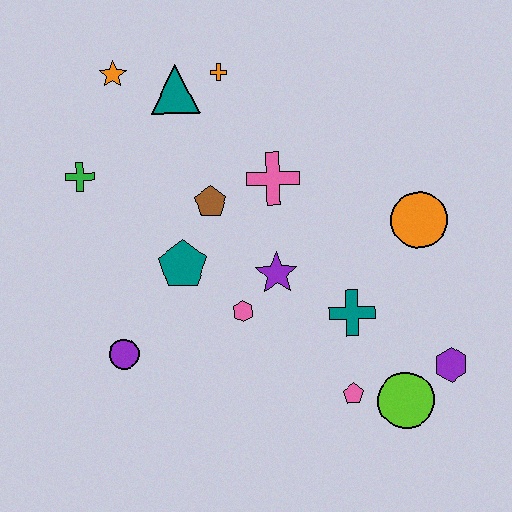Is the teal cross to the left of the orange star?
No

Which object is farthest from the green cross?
The purple hexagon is farthest from the green cross.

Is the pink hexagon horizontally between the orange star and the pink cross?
Yes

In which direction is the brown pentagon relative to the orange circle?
The brown pentagon is to the left of the orange circle.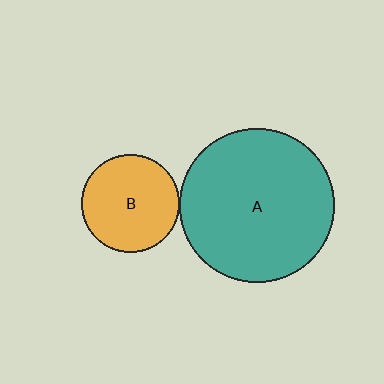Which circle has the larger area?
Circle A (teal).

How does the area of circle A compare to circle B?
Approximately 2.5 times.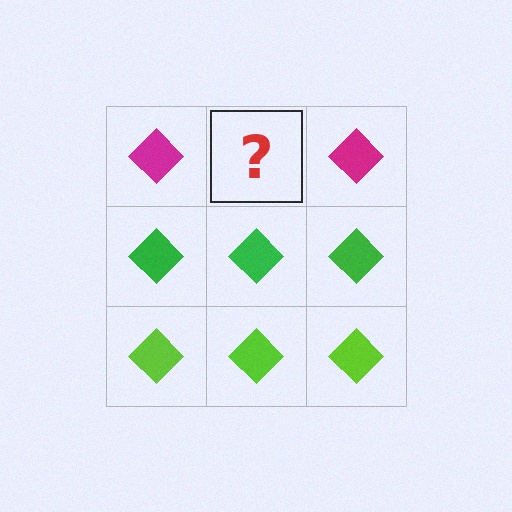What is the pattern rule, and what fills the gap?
The rule is that each row has a consistent color. The gap should be filled with a magenta diamond.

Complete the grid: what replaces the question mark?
The question mark should be replaced with a magenta diamond.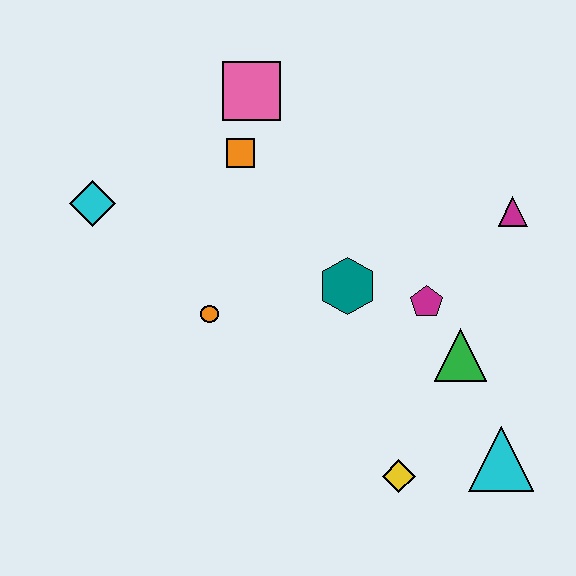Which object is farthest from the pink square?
The cyan triangle is farthest from the pink square.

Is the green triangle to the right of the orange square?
Yes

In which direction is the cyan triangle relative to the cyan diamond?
The cyan triangle is to the right of the cyan diamond.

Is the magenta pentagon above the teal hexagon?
No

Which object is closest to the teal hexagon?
The magenta pentagon is closest to the teal hexagon.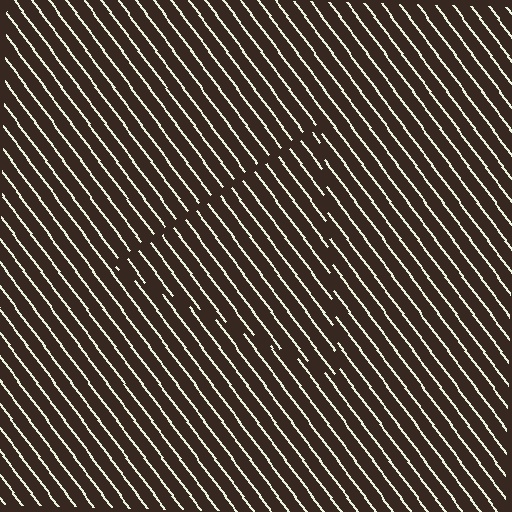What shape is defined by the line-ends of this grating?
An illusory triangle. The interior of the shape contains the same grating, shifted by half a period — the contour is defined by the phase discontinuity where line-ends from the inner and outer gratings abut.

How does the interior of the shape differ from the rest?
The interior of the shape contains the same grating, shifted by half a period — the contour is defined by the phase discontinuity where line-ends from the inner and outer gratings abut.